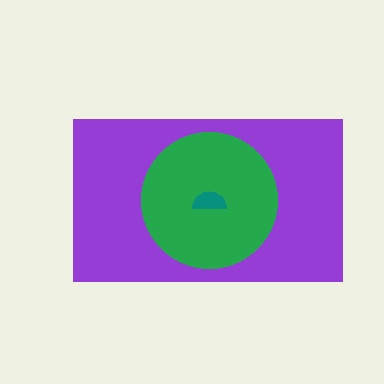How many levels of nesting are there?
3.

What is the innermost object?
The teal semicircle.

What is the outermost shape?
The purple rectangle.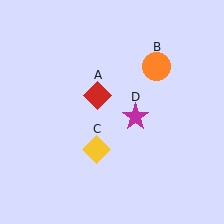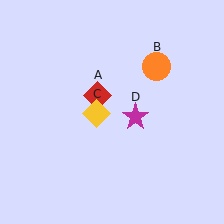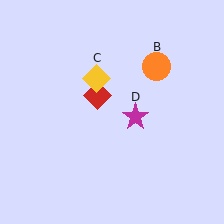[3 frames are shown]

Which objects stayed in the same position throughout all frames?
Red diamond (object A) and orange circle (object B) and magenta star (object D) remained stationary.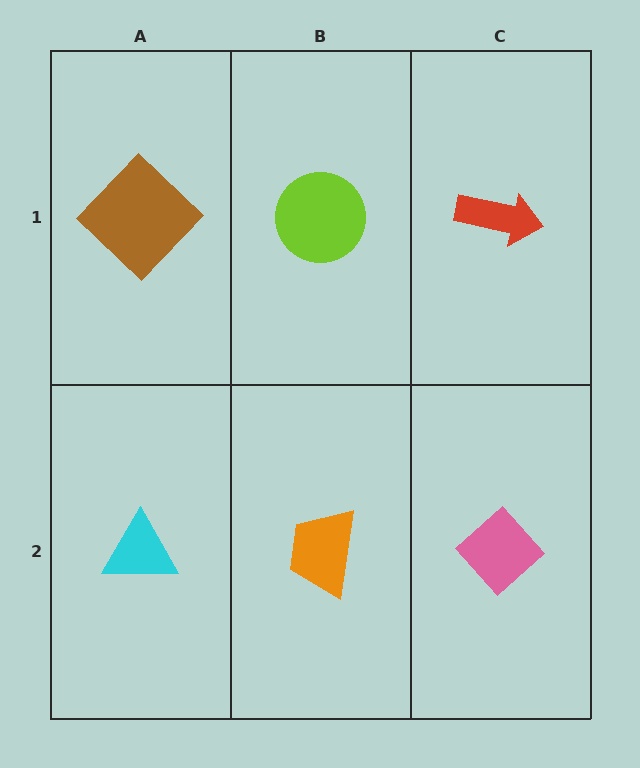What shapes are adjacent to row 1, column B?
An orange trapezoid (row 2, column B), a brown diamond (row 1, column A), a red arrow (row 1, column C).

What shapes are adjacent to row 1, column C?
A pink diamond (row 2, column C), a lime circle (row 1, column B).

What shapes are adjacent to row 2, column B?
A lime circle (row 1, column B), a cyan triangle (row 2, column A), a pink diamond (row 2, column C).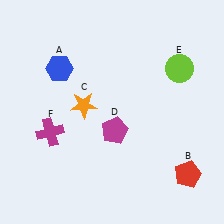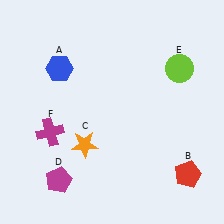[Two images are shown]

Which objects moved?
The objects that moved are: the orange star (C), the magenta pentagon (D).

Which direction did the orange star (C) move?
The orange star (C) moved down.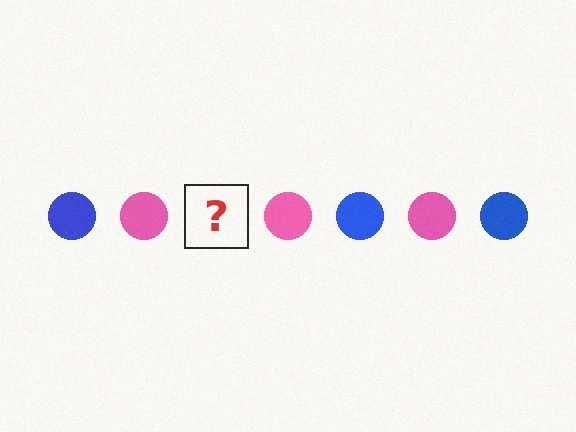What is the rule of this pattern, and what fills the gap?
The rule is that the pattern cycles through blue, pink circles. The gap should be filled with a blue circle.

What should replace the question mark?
The question mark should be replaced with a blue circle.